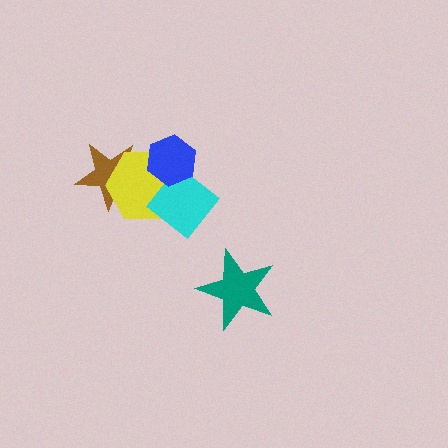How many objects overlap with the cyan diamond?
2 objects overlap with the cyan diamond.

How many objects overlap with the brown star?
1 object overlaps with the brown star.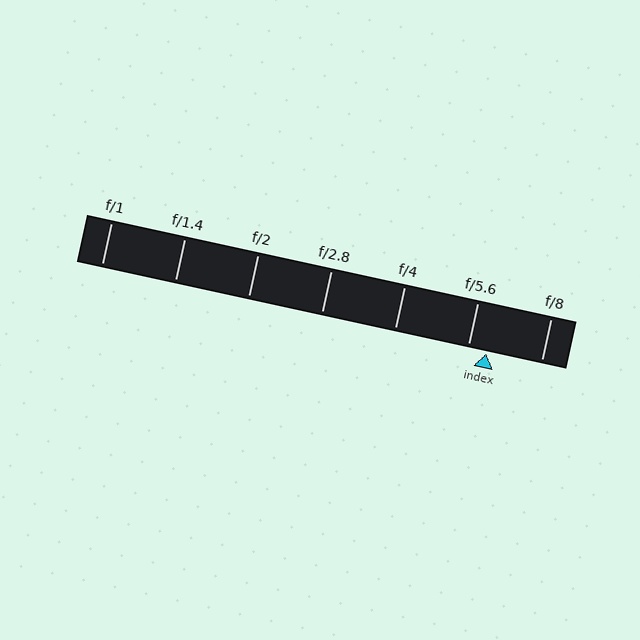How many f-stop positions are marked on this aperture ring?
There are 7 f-stop positions marked.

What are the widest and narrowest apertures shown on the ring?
The widest aperture shown is f/1 and the narrowest is f/8.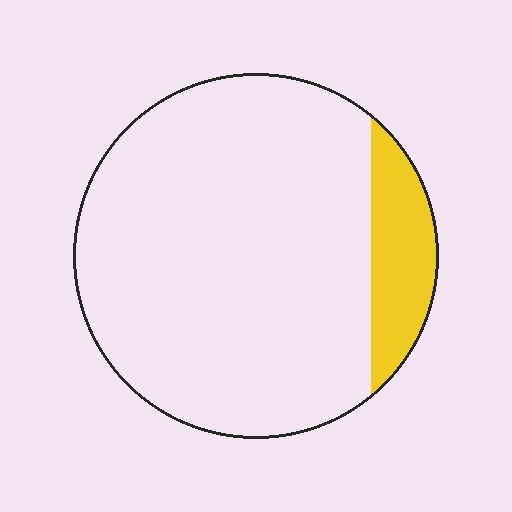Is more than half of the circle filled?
No.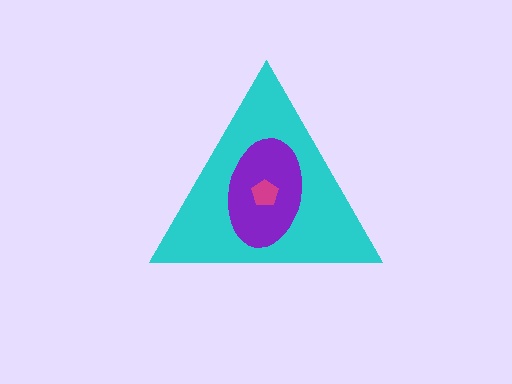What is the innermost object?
The magenta pentagon.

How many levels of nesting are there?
3.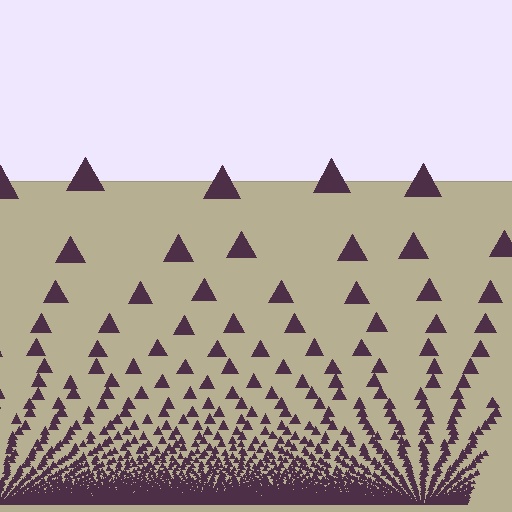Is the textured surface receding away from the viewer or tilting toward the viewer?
The surface appears to tilt toward the viewer. Texture elements get larger and sparser toward the top.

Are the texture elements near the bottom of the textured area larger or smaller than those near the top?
Smaller. The gradient is inverted — elements near the bottom are smaller and denser.